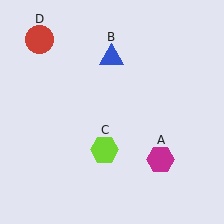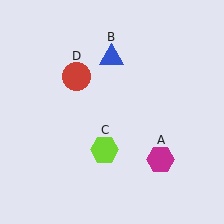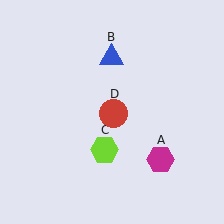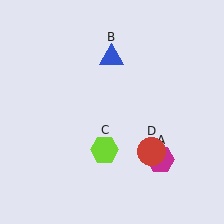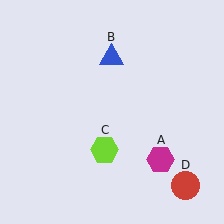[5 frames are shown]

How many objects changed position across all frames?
1 object changed position: red circle (object D).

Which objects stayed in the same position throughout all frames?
Magenta hexagon (object A) and blue triangle (object B) and lime hexagon (object C) remained stationary.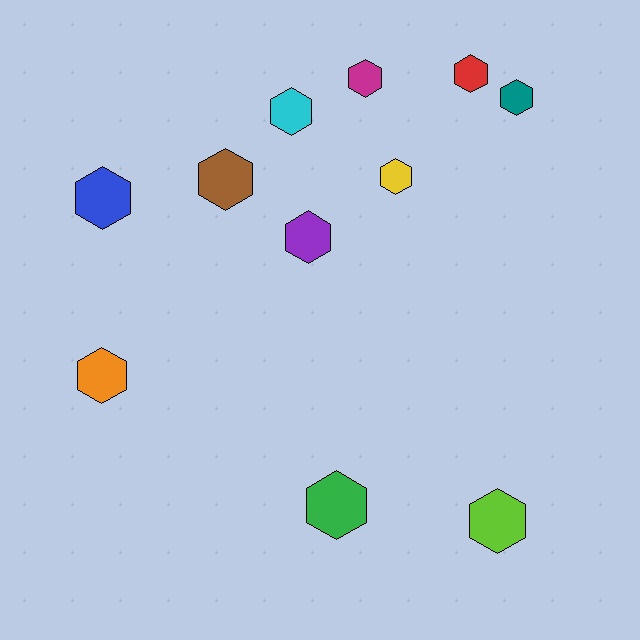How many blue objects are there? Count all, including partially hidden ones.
There is 1 blue object.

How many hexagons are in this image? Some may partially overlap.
There are 11 hexagons.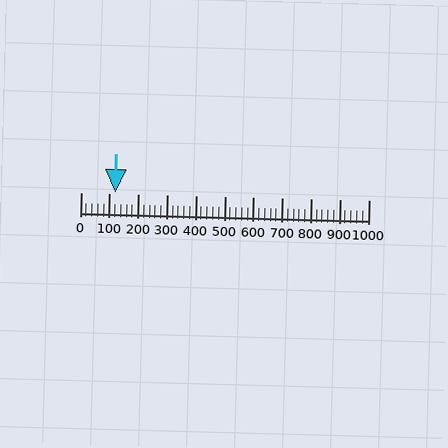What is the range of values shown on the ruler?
The ruler shows values from 0 to 1000.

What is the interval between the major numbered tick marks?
The major tick marks are spaced 100 units apart.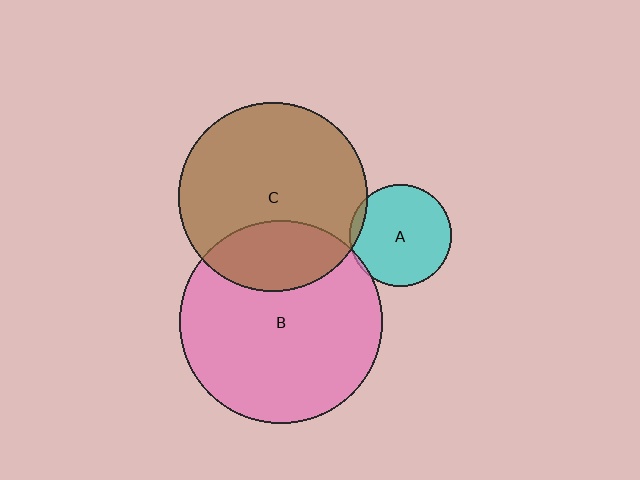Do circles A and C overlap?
Yes.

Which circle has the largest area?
Circle B (pink).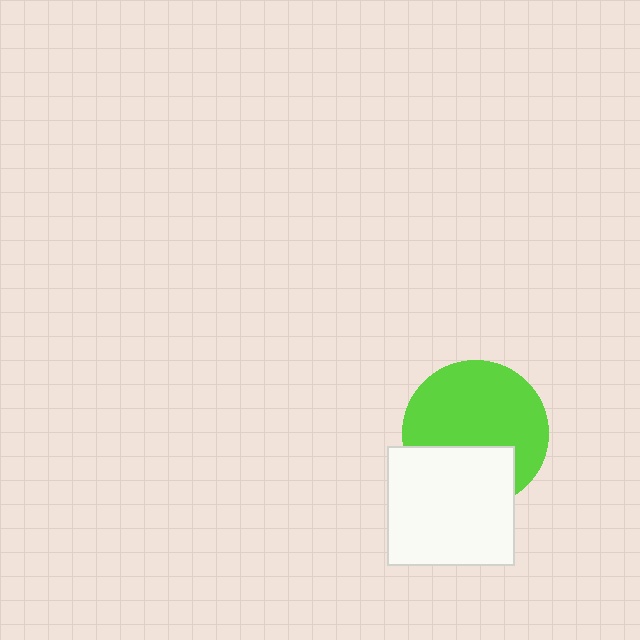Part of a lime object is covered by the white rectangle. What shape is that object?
It is a circle.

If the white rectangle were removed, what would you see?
You would see the complete lime circle.